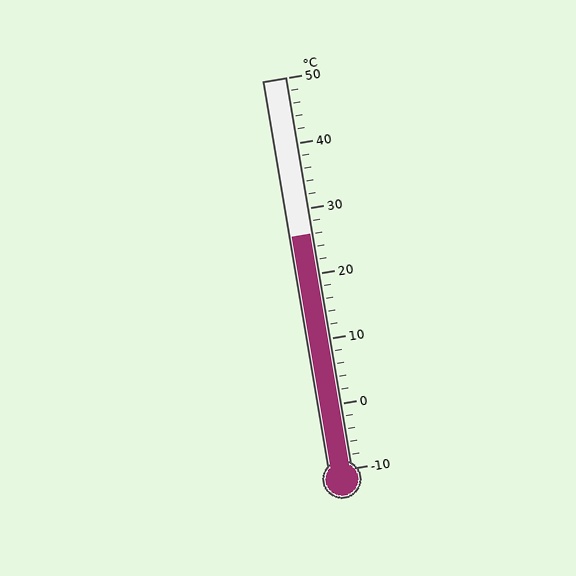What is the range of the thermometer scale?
The thermometer scale ranges from -10°C to 50°C.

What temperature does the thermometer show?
The thermometer shows approximately 26°C.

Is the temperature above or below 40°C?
The temperature is below 40°C.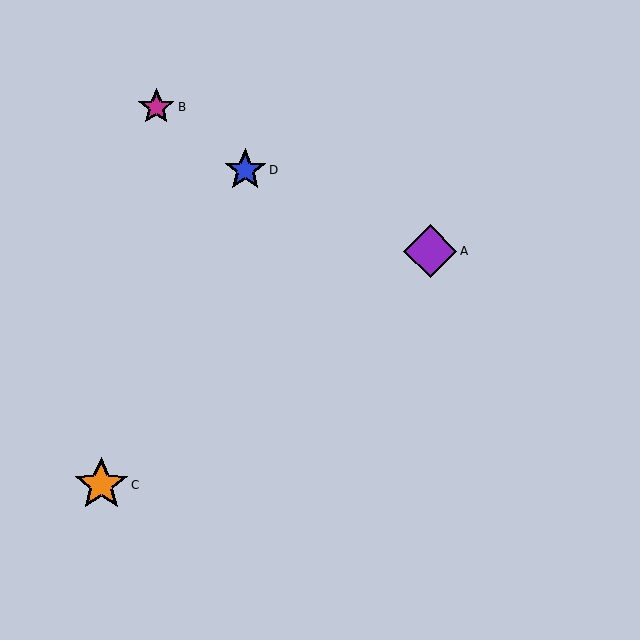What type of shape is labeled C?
Shape C is an orange star.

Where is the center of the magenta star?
The center of the magenta star is at (156, 107).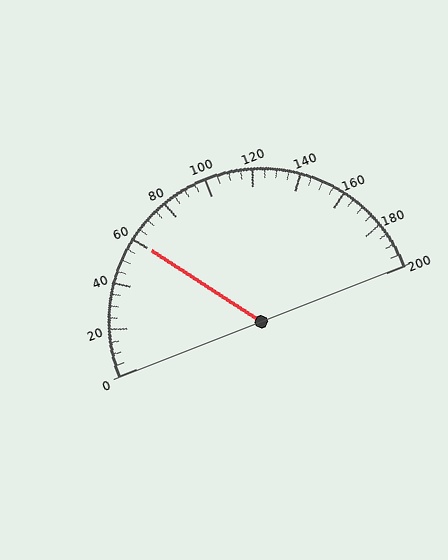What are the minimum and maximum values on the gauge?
The gauge ranges from 0 to 200.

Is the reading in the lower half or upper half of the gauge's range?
The reading is in the lower half of the range (0 to 200).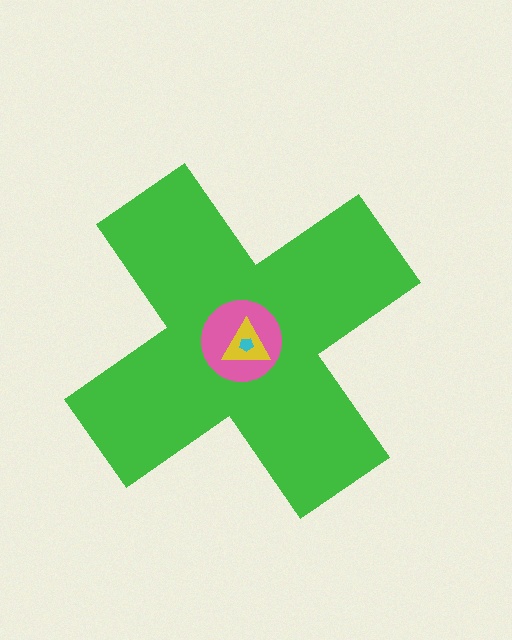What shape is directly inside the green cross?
The pink circle.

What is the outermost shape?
The green cross.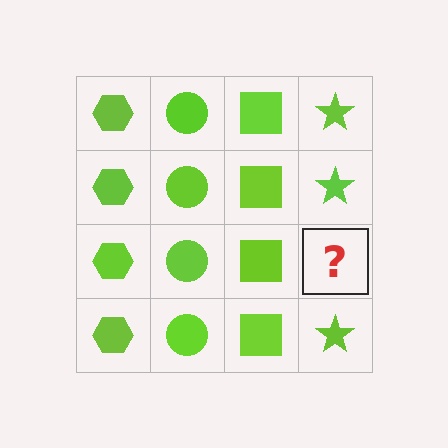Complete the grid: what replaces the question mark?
The question mark should be replaced with a lime star.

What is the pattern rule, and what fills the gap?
The rule is that each column has a consistent shape. The gap should be filled with a lime star.